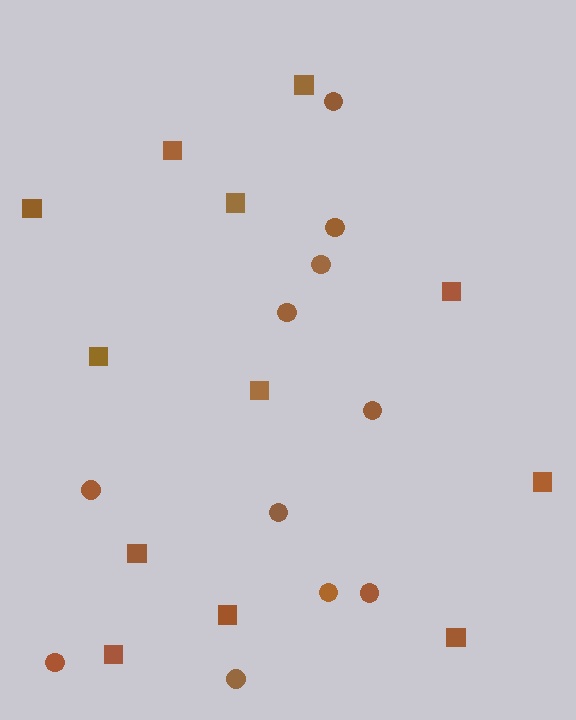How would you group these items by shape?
There are 2 groups: one group of circles (11) and one group of squares (12).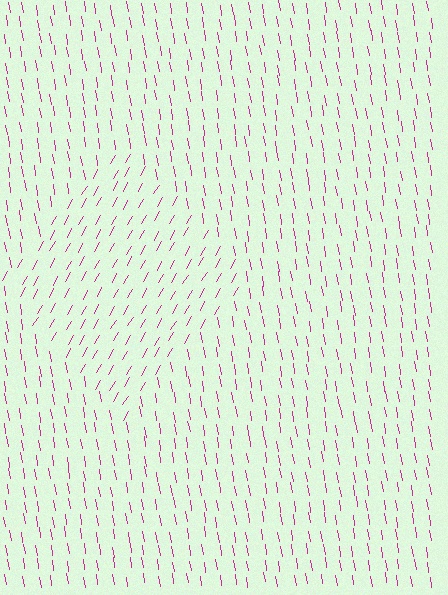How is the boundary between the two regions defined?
The boundary is defined purely by a change in line orientation (approximately 39 degrees difference). All lines are the same color and thickness.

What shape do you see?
I see a diamond.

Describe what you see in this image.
The image is filled with small magenta line segments. A diamond region in the image has lines oriented differently from the surrounding lines, creating a visible texture boundary.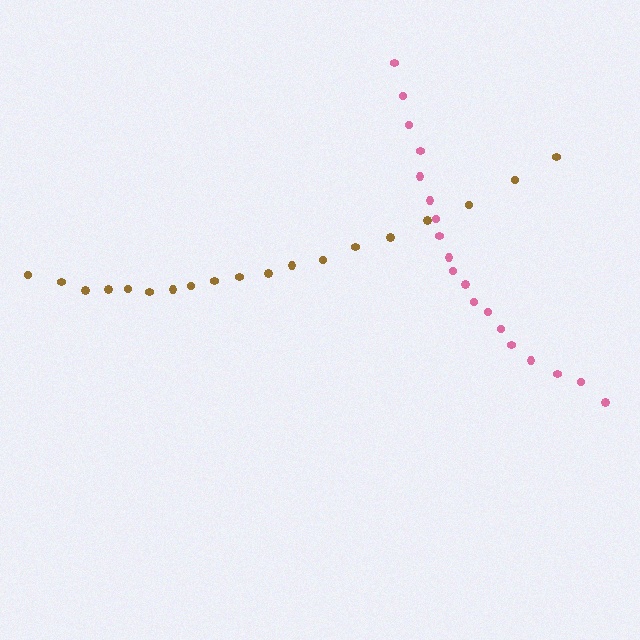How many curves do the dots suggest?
There are 2 distinct paths.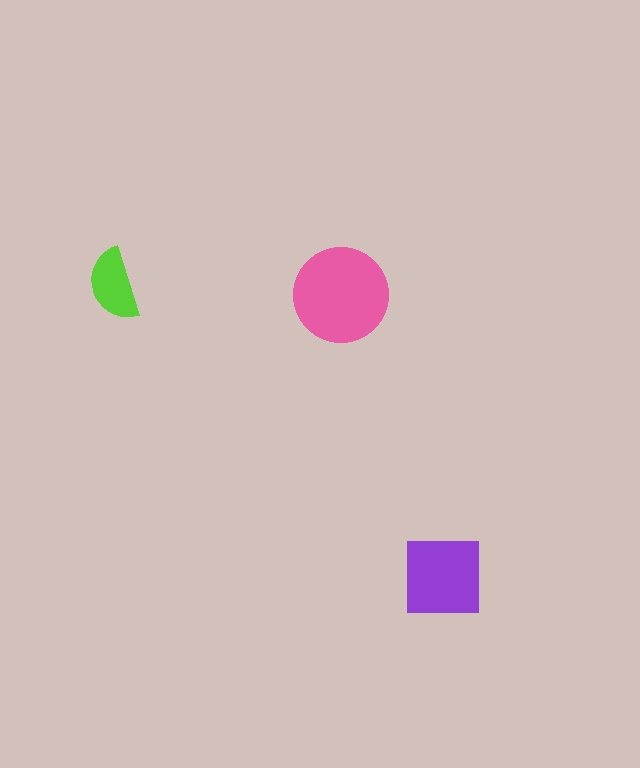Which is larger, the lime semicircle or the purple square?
The purple square.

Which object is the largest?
The pink circle.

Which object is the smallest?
The lime semicircle.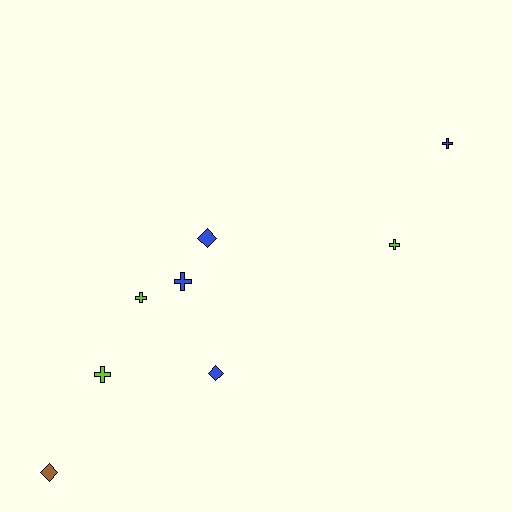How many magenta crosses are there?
There are no magenta crosses.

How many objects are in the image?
There are 8 objects.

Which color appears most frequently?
Blue, with 4 objects.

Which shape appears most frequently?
Cross, with 5 objects.